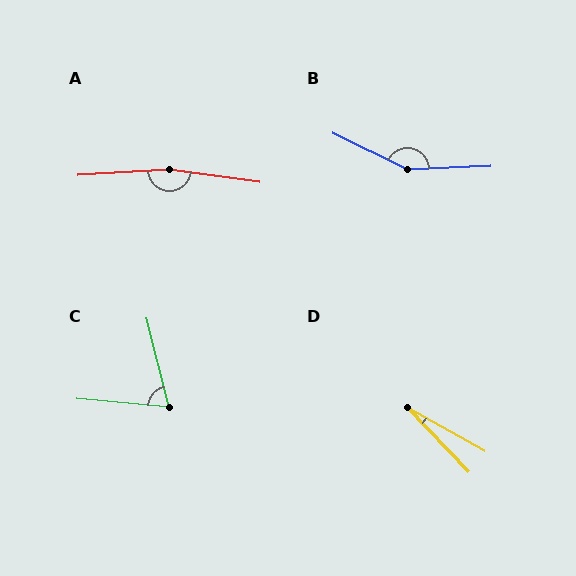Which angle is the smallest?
D, at approximately 17 degrees.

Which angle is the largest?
A, at approximately 169 degrees.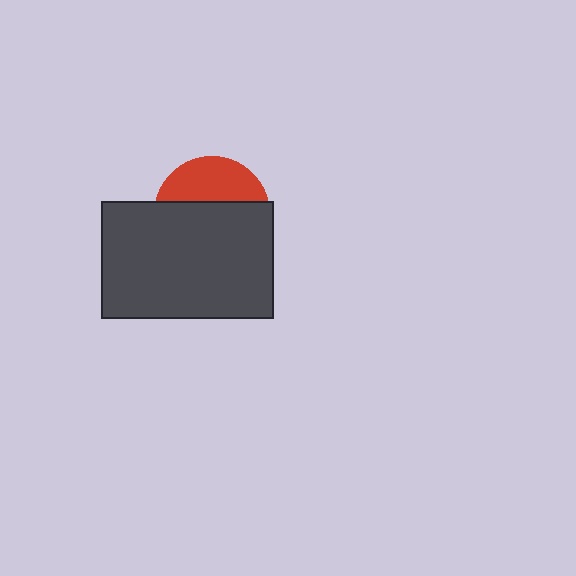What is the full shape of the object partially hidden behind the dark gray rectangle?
The partially hidden object is a red circle.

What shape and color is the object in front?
The object in front is a dark gray rectangle.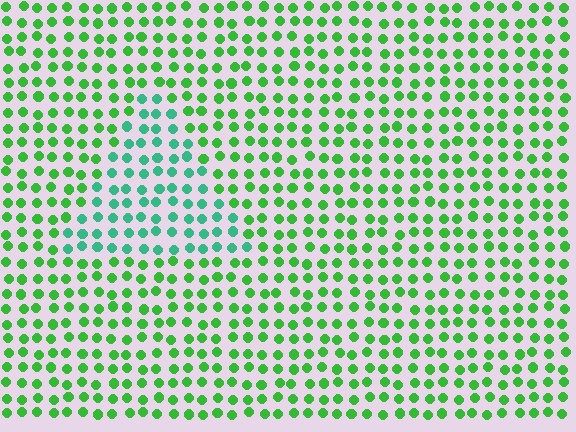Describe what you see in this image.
The image is filled with small green elements in a uniform arrangement. A triangle-shaped region is visible where the elements are tinted to a slightly different hue, forming a subtle color boundary.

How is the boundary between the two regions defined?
The boundary is defined purely by a slight shift in hue (about 36 degrees). Spacing, size, and orientation are identical on both sides.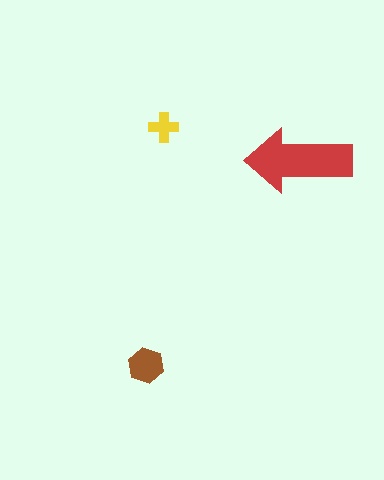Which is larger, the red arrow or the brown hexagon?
The red arrow.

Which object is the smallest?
The yellow cross.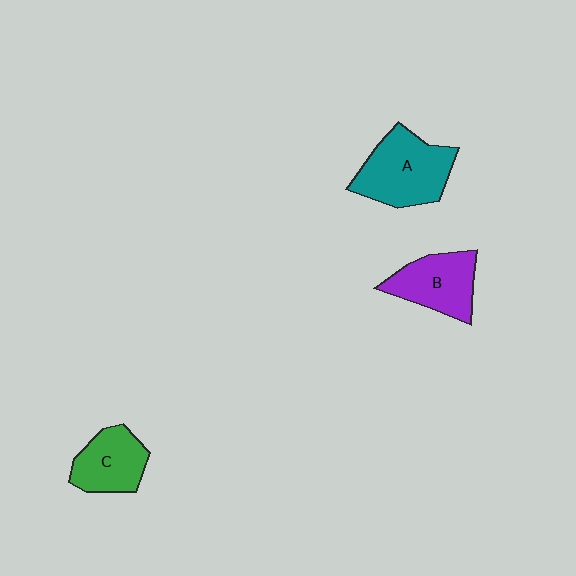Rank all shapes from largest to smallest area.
From largest to smallest: A (teal), B (purple), C (green).